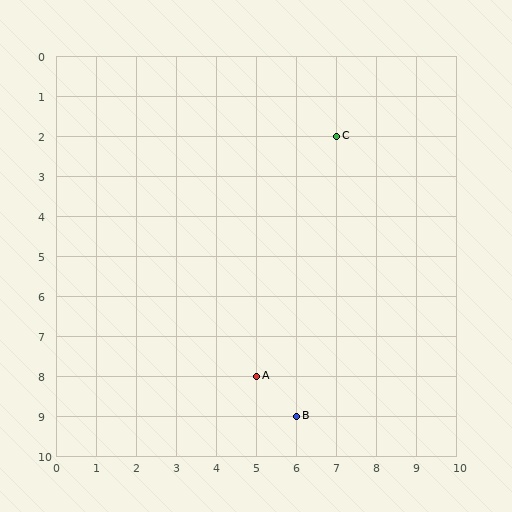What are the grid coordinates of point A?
Point A is at grid coordinates (5, 8).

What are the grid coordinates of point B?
Point B is at grid coordinates (6, 9).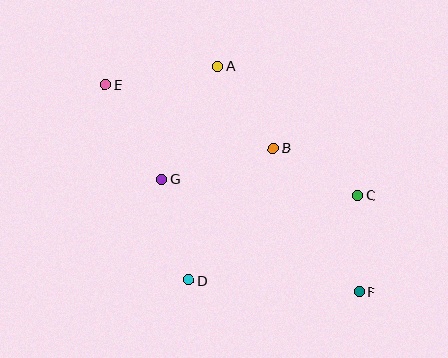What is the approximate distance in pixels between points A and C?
The distance between A and C is approximately 190 pixels.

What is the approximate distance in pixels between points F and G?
The distance between F and G is approximately 228 pixels.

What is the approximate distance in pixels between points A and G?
The distance between A and G is approximately 126 pixels.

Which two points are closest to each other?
Points C and F are closest to each other.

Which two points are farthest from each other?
Points E and F are farthest from each other.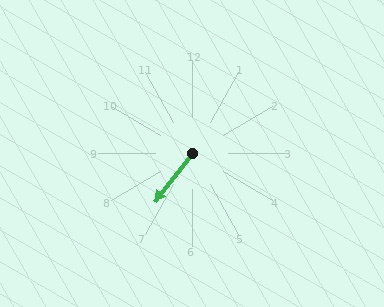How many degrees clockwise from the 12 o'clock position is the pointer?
Approximately 218 degrees.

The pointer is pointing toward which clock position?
Roughly 7 o'clock.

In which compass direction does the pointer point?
Southwest.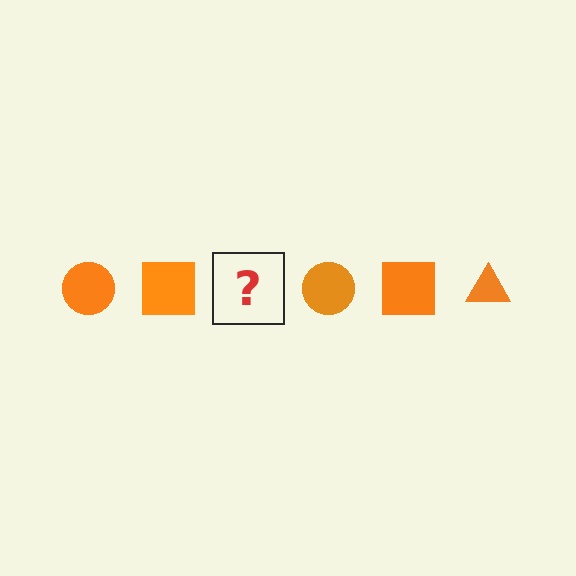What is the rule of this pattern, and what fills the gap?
The rule is that the pattern cycles through circle, square, triangle shapes in orange. The gap should be filled with an orange triangle.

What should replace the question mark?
The question mark should be replaced with an orange triangle.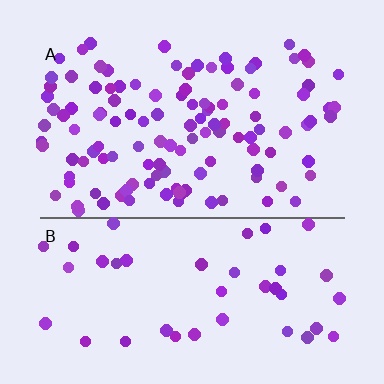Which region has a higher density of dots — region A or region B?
A (the top).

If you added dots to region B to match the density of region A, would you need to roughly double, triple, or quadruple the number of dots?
Approximately triple.